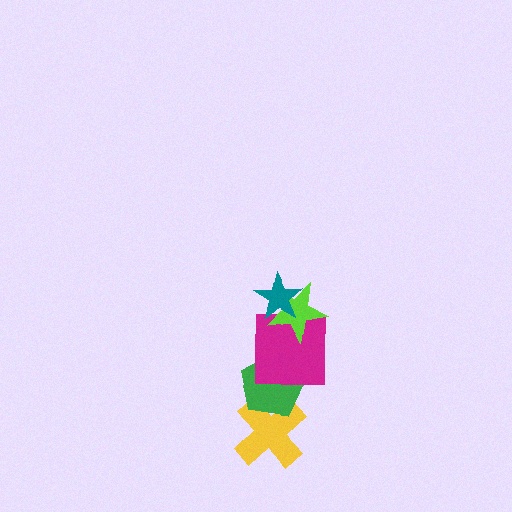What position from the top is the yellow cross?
The yellow cross is 5th from the top.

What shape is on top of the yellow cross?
The green pentagon is on top of the yellow cross.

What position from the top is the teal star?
The teal star is 1st from the top.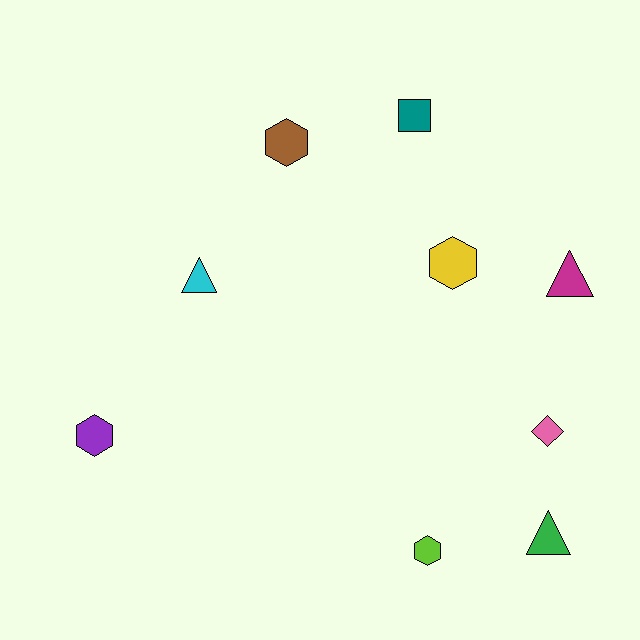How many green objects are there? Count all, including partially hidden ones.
There is 1 green object.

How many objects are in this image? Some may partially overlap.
There are 9 objects.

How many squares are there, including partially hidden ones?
There is 1 square.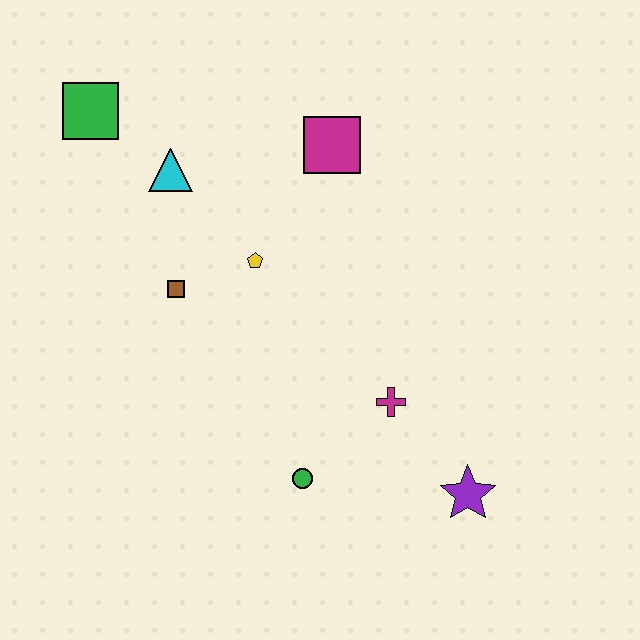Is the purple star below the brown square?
Yes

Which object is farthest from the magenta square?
The purple star is farthest from the magenta square.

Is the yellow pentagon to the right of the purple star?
No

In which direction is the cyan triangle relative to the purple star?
The cyan triangle is above the purple star.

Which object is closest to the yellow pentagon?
The brown square is closest to the yellow pentagon.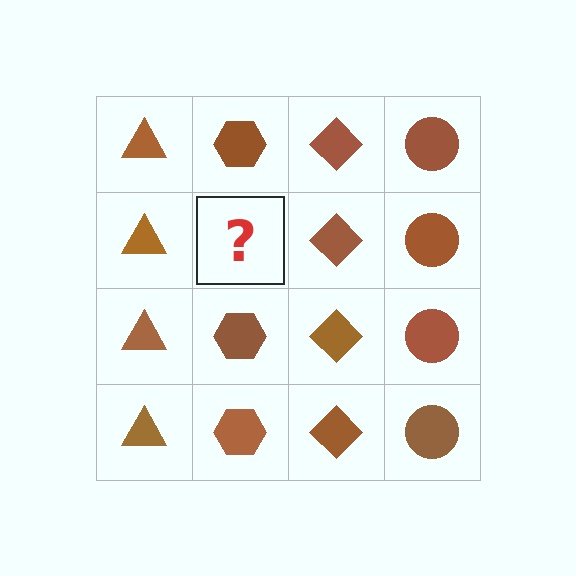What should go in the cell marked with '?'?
The missing cell should contain a brown hexagon.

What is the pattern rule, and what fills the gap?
The rule is that each column has a consistent shape. The gap should be filled with a brown hexagon.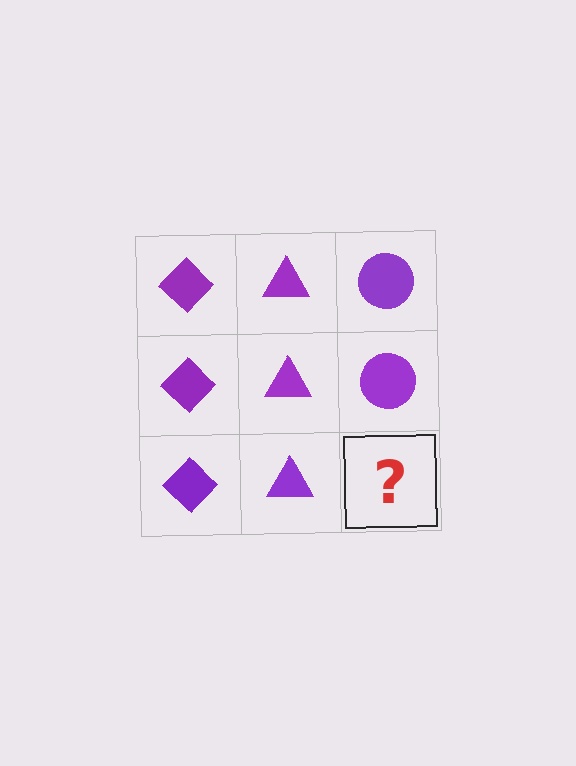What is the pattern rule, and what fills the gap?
The rule is that each column has a consistent shape. The gap should be filled with a purple circle.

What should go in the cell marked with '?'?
The missing cell should contain a purple circle.